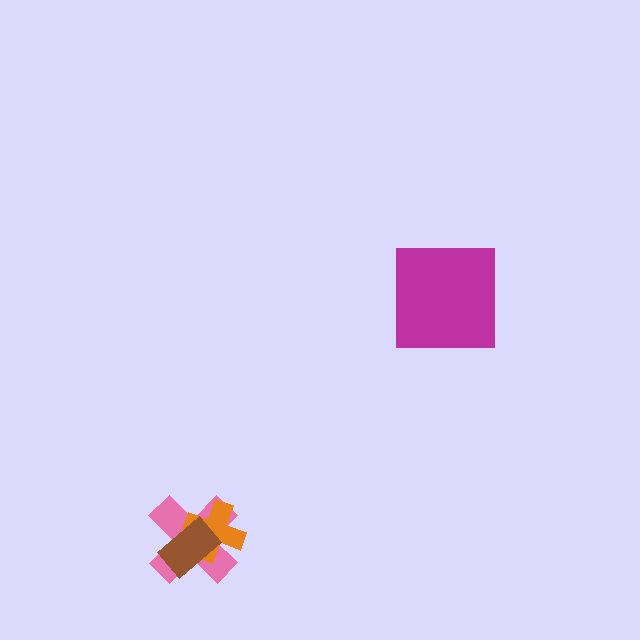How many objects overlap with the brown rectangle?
2 objects overlap with the brown rectangle.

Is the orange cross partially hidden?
Yes, it is partially covered by another shape.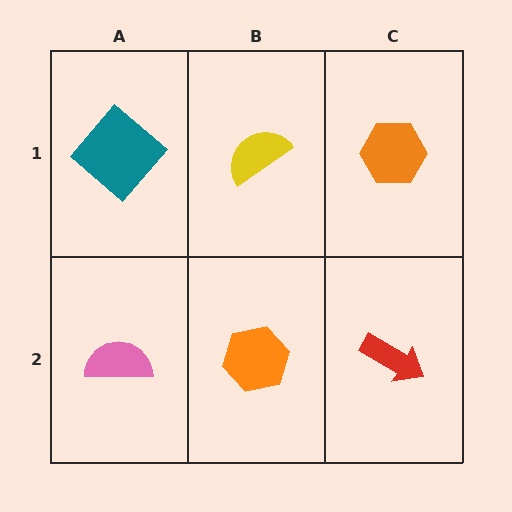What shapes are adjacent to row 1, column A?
A pink semicircle (row 2, column A), a yellow semicircle (row 1, column B).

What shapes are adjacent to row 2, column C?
An orange hexagon (row 1, column C), an orange hexagon (row 2, column B).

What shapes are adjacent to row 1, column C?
A red arrow (row 2, column C), a yellow semicircle (row 1, column B).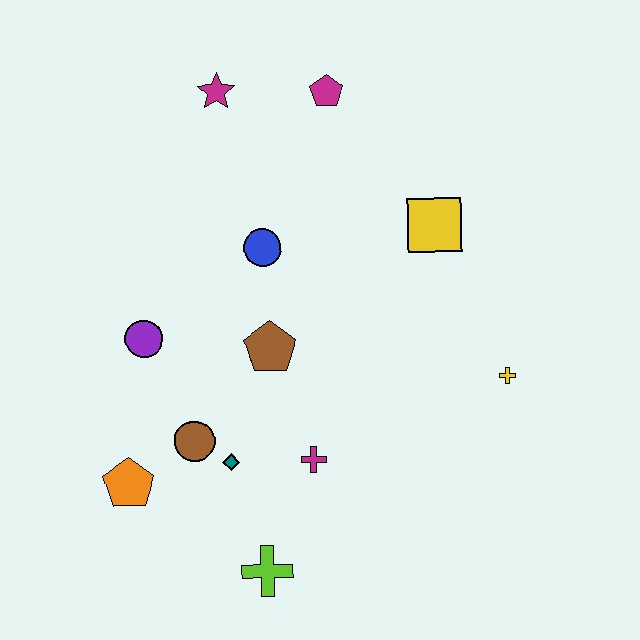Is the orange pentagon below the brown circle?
Yes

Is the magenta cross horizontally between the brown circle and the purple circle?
No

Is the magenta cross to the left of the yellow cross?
Yes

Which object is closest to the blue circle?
The brown pentagon is closest to the blue circle.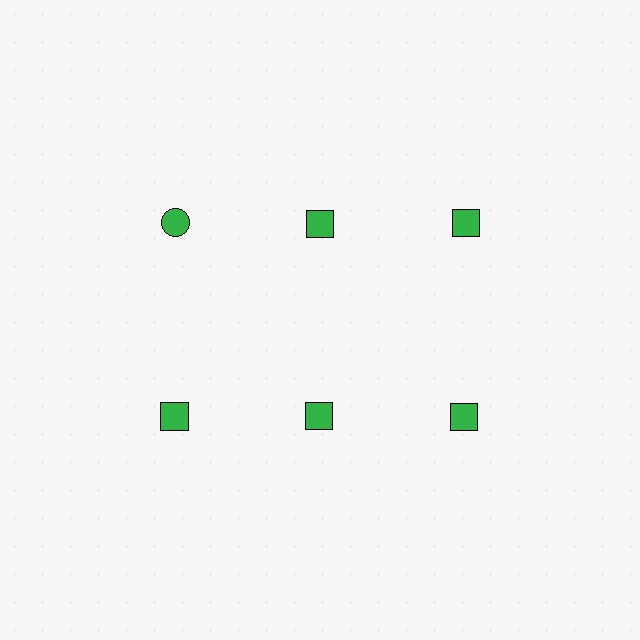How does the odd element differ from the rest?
It has a different shape: circle instead of square.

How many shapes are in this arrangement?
There are 6 shapes arranged in a grid pattern.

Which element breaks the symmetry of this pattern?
The green circle in the top row, leftmost column breaks the symmetry. All other shapes are green squares.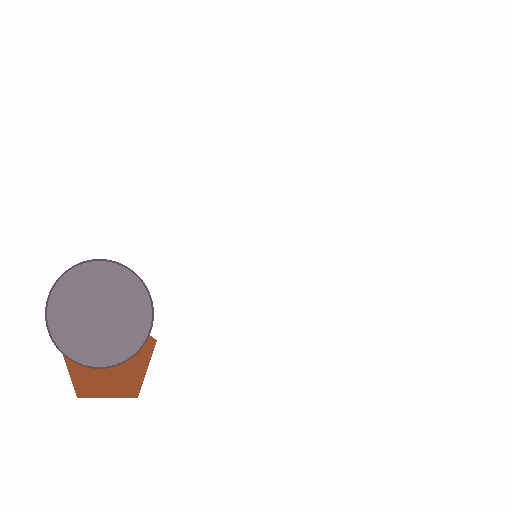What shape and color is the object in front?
The object in front is a gray circle.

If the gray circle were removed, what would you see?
You would see the complete brown pentagon.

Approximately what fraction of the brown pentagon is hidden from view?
Roughly 58% of the brown pentagon is hidden behind the gray circle.